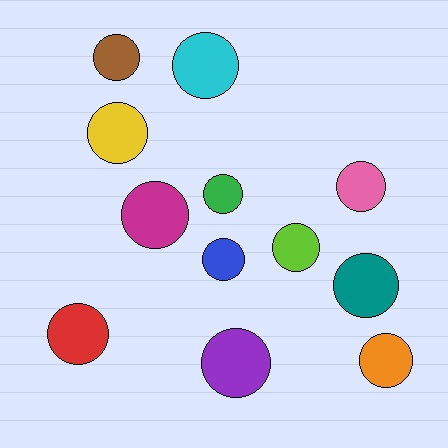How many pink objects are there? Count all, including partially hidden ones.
There is 1 pink object.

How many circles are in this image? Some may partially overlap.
There are 12 circles.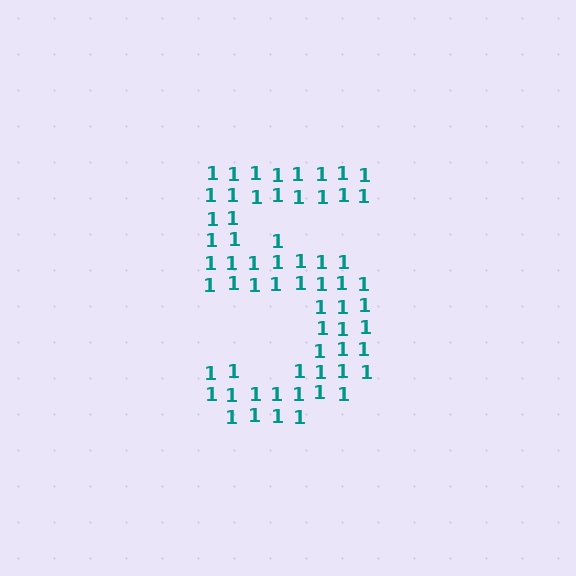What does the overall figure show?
The overall figure shows the digit 5.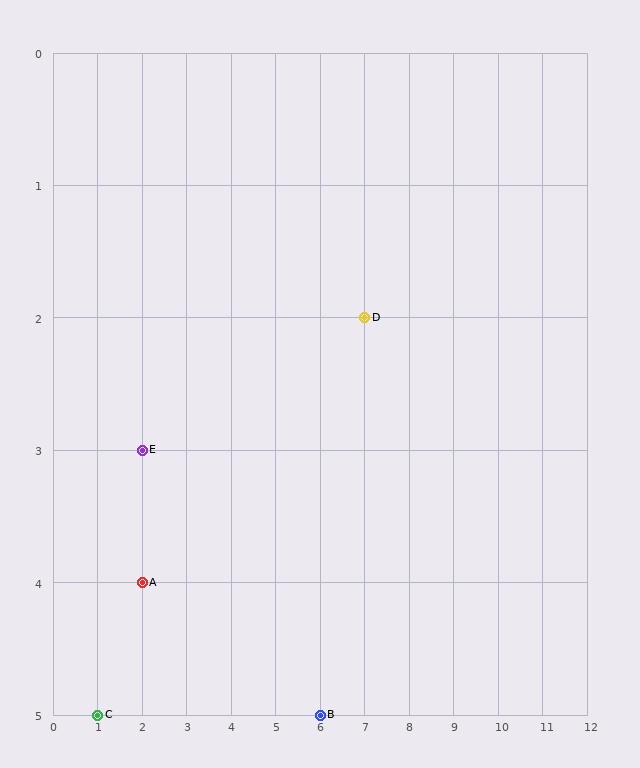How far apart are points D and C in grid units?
Points D and C are 6 columns and 3 rows apart (about 6.7 grid units diagonally).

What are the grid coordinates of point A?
Point A is at grid coordinates (2, 4).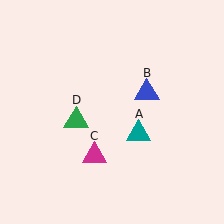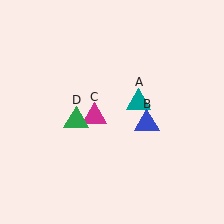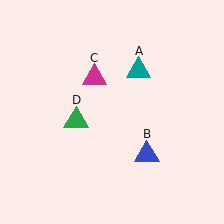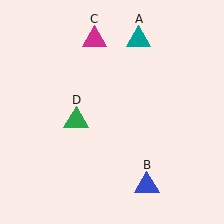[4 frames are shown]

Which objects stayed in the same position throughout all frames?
Green triangle (object D) remained stationary.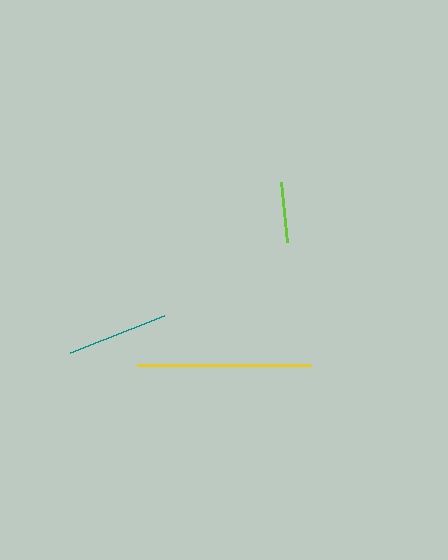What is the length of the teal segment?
The teal segment is approximately 101 pixels long.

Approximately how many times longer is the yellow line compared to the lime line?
The yellow line is approximately 2.9 times the length of the lime line.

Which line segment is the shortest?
The lime line is the shortest at approximately 60 pixels.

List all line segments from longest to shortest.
From longest to shortest: yellow, teal, lime.